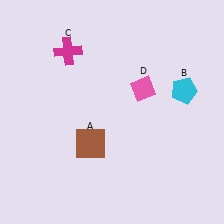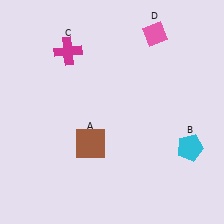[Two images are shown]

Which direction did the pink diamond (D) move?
The pink diamond (D) moved up.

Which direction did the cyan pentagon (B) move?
The cyan pentagon (B) moved down.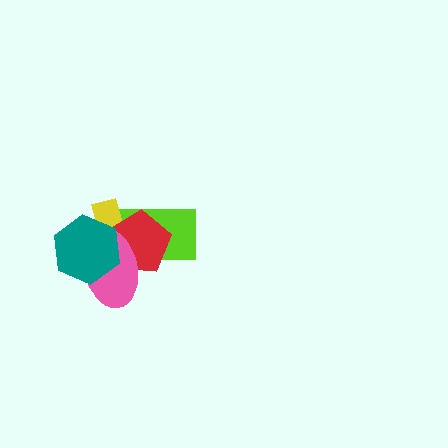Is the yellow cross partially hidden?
Yes, it is partially covered by another shape.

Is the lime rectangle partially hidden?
Yes, it is partially covered by another shape.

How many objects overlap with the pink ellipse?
4 objects overlap with the pink ellipse.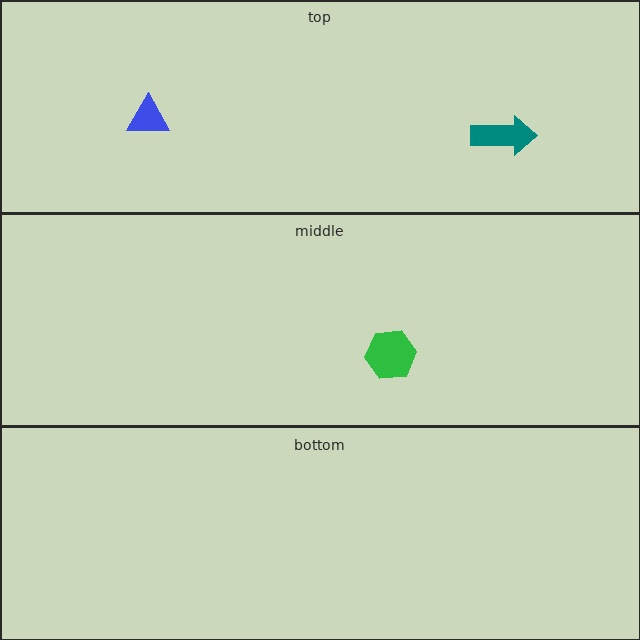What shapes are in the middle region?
The green hexagon.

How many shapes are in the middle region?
1.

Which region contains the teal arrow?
The top region.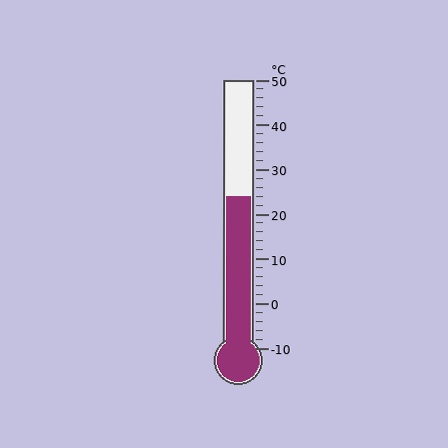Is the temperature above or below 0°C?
The temperature is above 0°C.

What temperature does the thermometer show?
The thermometer shows approximately 24°C.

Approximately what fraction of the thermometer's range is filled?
The thermometer is filled to approximately 55% of its range.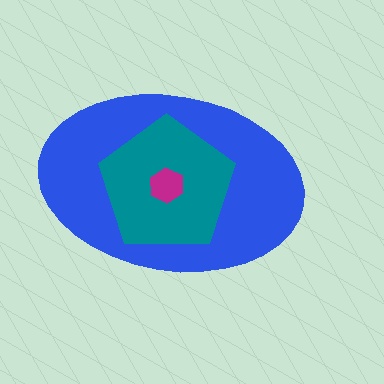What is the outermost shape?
The blue ellipse.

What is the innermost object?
The magenta hexagon.